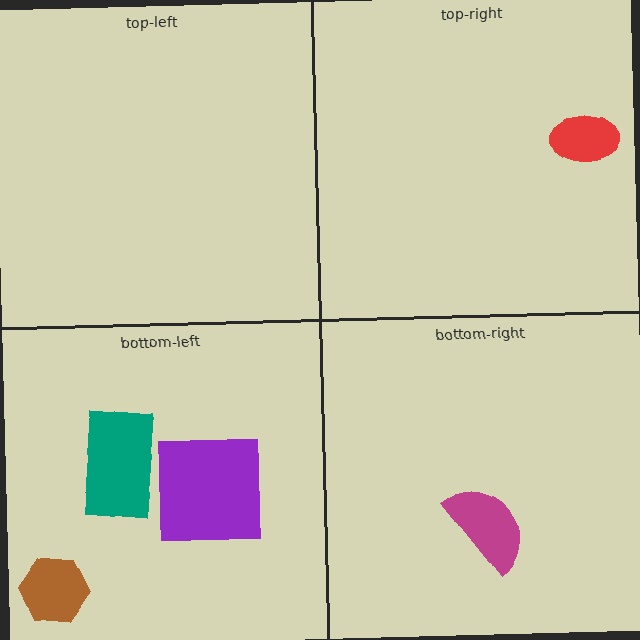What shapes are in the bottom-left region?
The brown hexagon, the teal rectangle, the purple square.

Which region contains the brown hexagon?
The bottom-left region.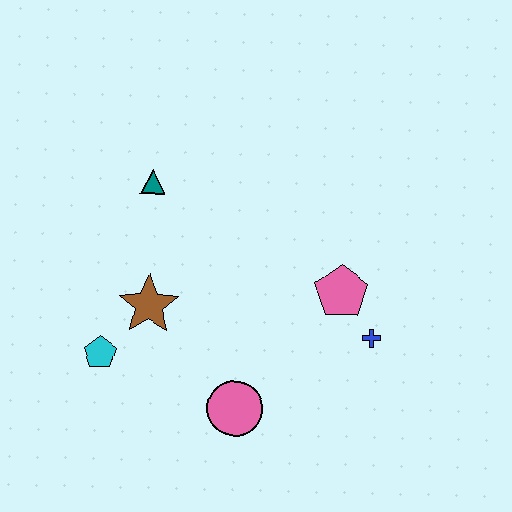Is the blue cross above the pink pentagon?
No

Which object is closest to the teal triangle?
The brown star is closest to the teal triangle.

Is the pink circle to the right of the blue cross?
No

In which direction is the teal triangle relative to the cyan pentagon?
The teal triangle is above the cyan pentagon.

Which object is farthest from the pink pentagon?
The cyan pentagon is farthest from the pink pentagon.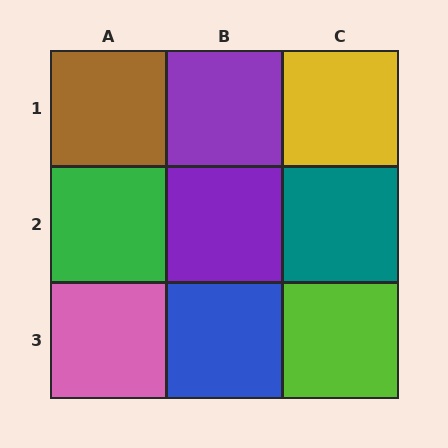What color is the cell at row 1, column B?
Purple.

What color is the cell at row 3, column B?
Blue.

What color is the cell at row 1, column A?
Brown.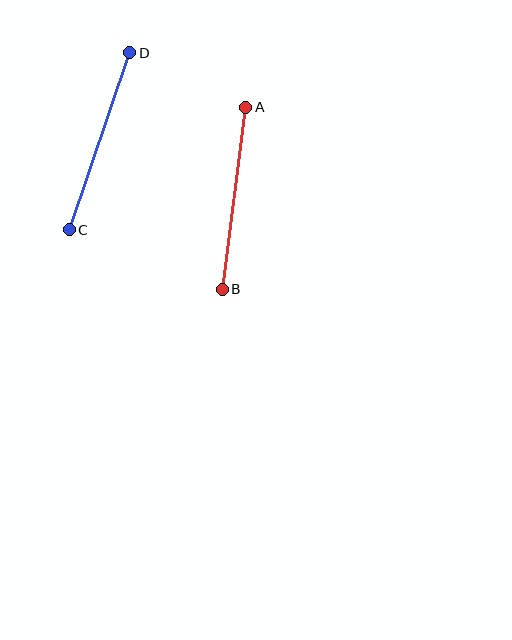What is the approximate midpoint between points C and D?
The midpoint is at approximately (99, 141) pixels.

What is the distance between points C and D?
The distance is approximately 187 pixels.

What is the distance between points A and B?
The distance is approximately 183 pixels.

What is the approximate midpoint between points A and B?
The midpoint is at approximately (234, 198) pixels.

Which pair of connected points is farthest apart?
Points C and D are farthest apart.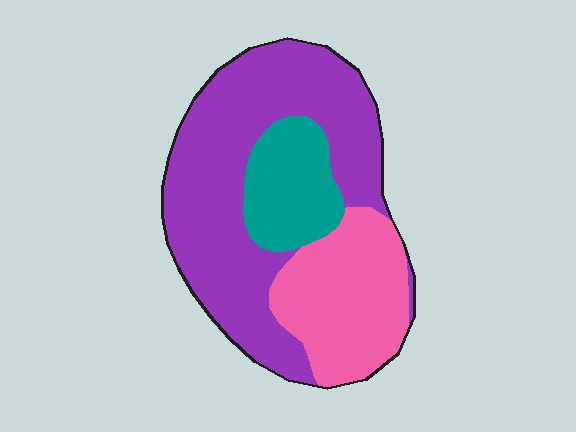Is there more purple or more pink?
Purple.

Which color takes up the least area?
Teal, at roughly 15%.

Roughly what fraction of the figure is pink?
Pink takes up between a quarter and a half of the figure.